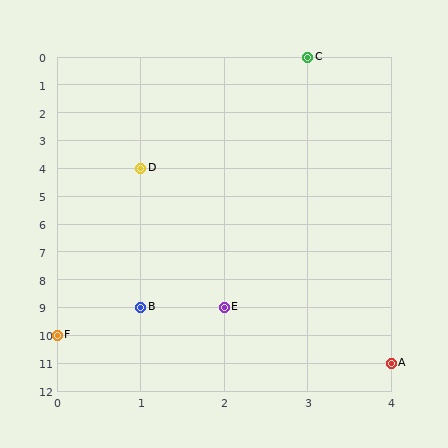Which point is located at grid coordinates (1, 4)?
Point D is at (1, 4).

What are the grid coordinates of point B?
Point B is at grid coordinates (1, 9).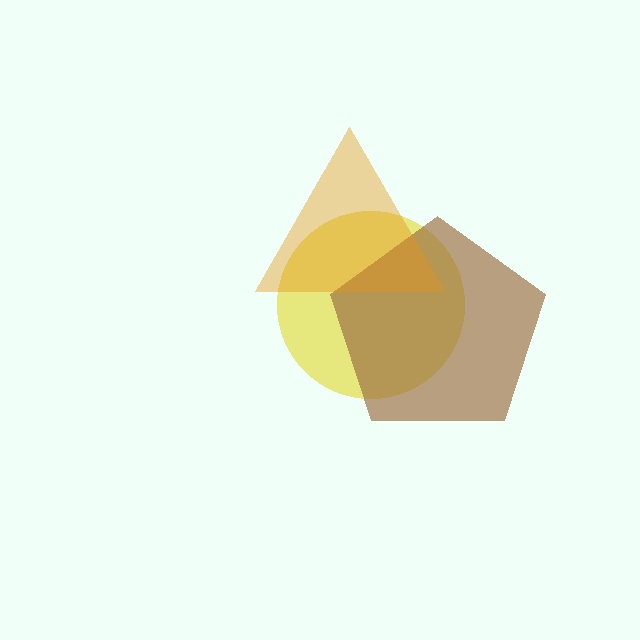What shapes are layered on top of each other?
The layered shapes are: a yellow circle, a brown pentagon, an orange triangle.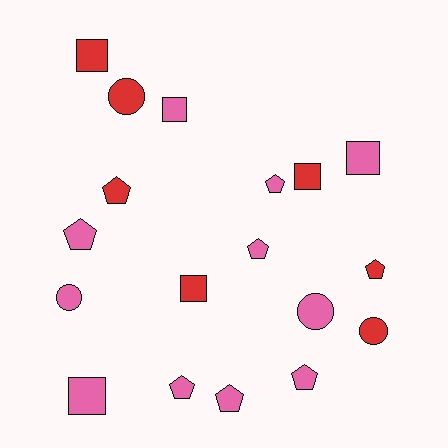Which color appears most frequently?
Pink, with 11 objects.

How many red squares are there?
There are 3 red squares.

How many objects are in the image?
There are 18 objects.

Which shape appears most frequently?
Pentagon, with 8 objects.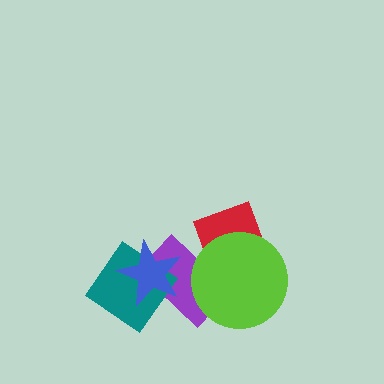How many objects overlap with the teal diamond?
2 objects overlap with the teal diamond.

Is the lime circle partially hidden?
No, no other shape covers it.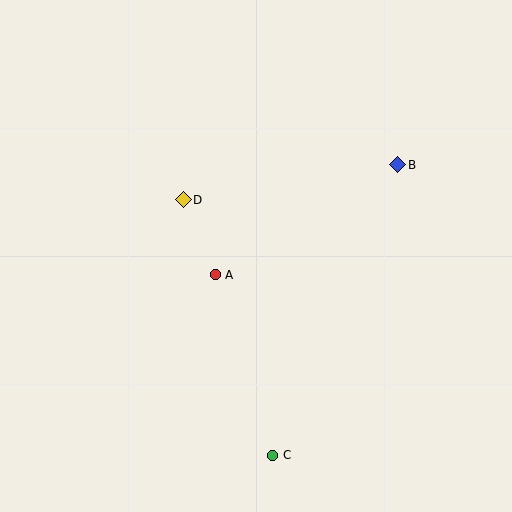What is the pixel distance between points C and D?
The distance between C and D is 271 pixels.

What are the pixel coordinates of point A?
Point A is at (215, 275).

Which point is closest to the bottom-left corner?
Point C is closest to the bottom-left corner.